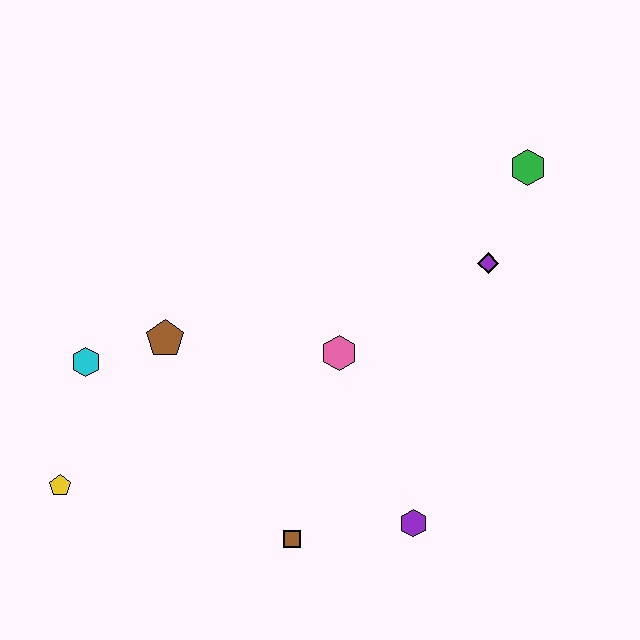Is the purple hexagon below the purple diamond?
Yes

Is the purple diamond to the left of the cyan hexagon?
No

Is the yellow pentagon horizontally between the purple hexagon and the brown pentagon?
No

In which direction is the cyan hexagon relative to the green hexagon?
The cyan hexagon is to the left of the green hexagon.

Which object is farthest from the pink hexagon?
The yellow pentagon is farthest from the pink hexagon.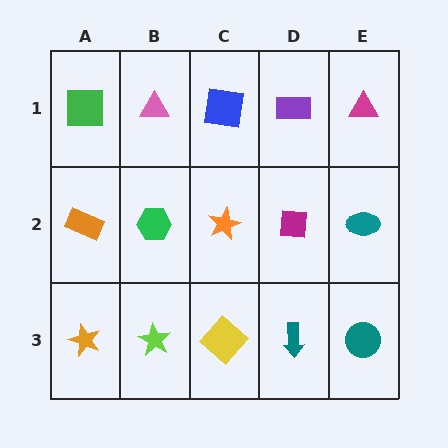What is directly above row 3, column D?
A magenta square.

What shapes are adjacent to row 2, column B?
A pink triangle (row 1, column B), a lime star (row 3, column B), an orange rectangle (row 2, column A), an orange star (row 2, column C).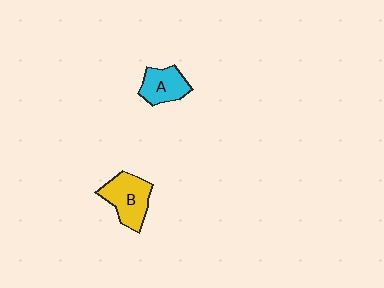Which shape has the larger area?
Shape B (yellow).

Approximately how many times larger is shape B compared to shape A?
Approximately 1.3 times.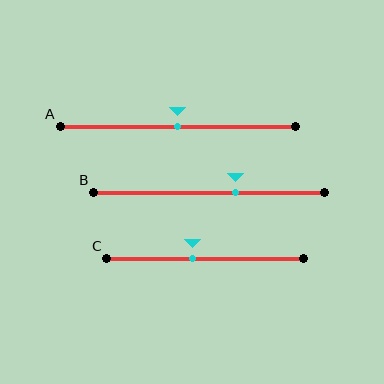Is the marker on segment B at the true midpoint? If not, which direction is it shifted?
No, the marker on segment B is shifted to the right by about 11% of the segment length.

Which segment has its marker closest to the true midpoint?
Segment A has its marker closest to the true midpoint.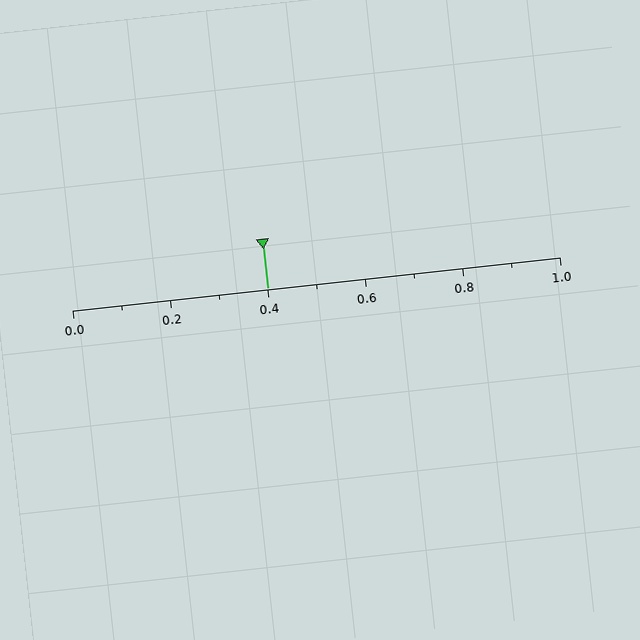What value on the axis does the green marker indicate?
The marker indicates approximately 0.4.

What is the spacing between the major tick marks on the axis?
The major ticks are spaced 0.2 apart.